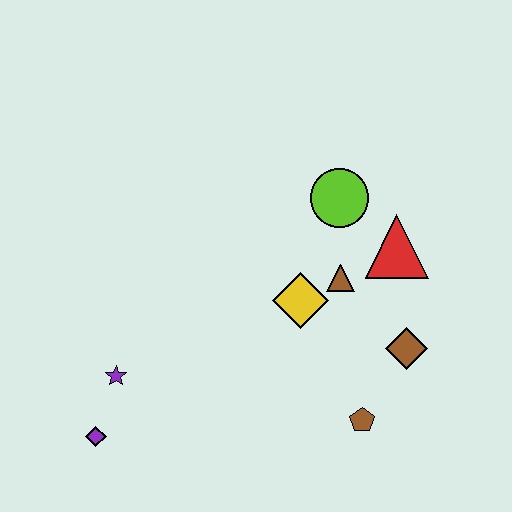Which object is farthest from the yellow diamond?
The purple diamond is farthest from the yellow diamond.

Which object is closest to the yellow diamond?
The brown triangle is closest to the yellow diamond.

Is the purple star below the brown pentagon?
No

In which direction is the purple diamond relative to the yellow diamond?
The purple diamond is to the left of the yellow diamond.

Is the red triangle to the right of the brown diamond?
No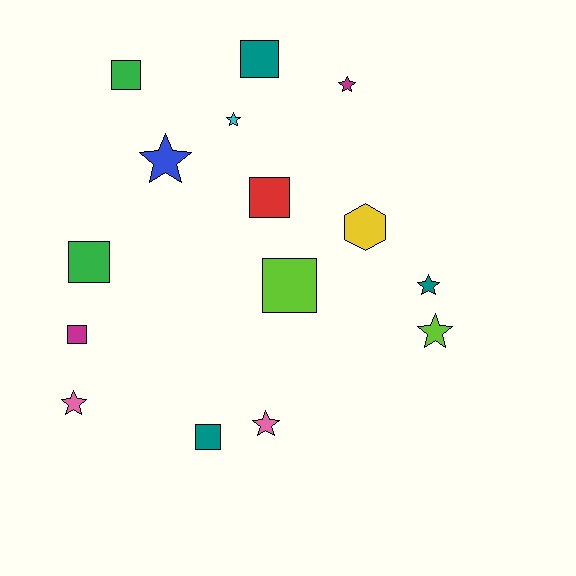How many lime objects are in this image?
There are 2 lime objects.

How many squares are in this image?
There are 7 squares.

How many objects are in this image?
There are 15 objects.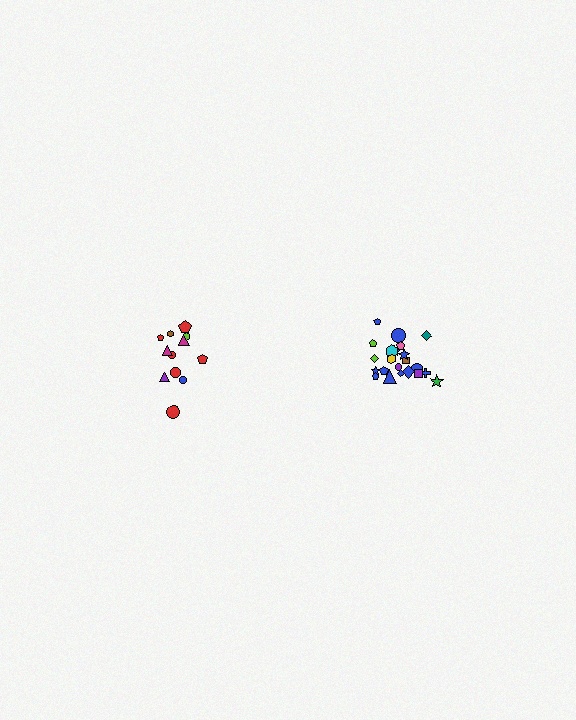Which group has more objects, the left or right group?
The right group.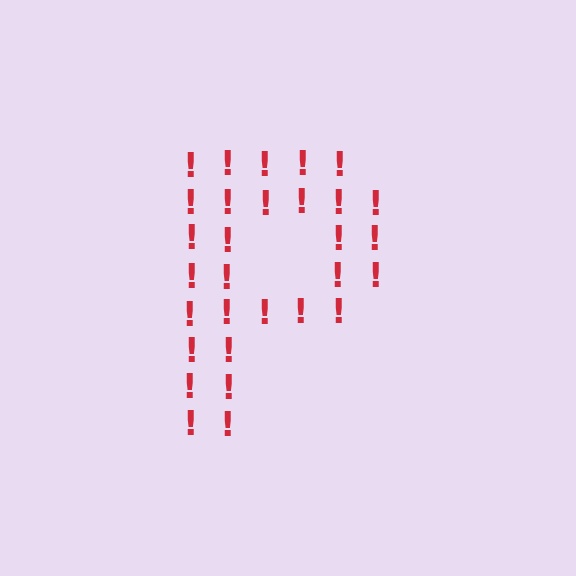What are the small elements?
The small elements are exclamation marks.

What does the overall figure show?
The overall figure shows the letter P.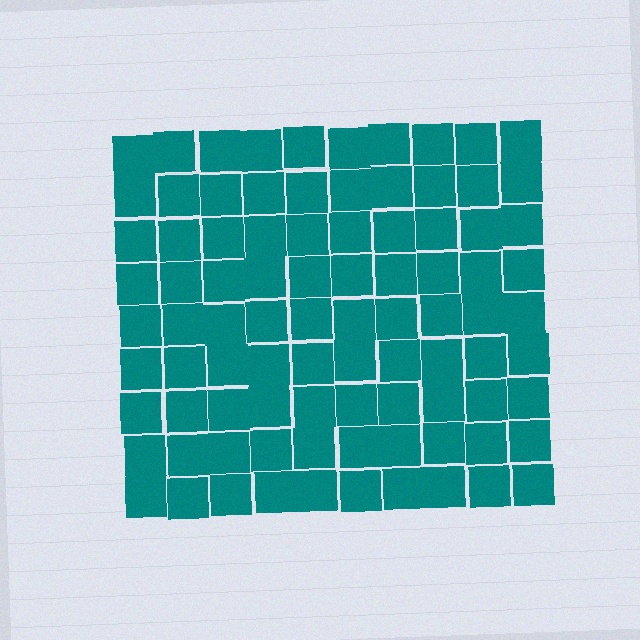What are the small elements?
The small elements are squares.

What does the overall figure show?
The overall figure shows a square.